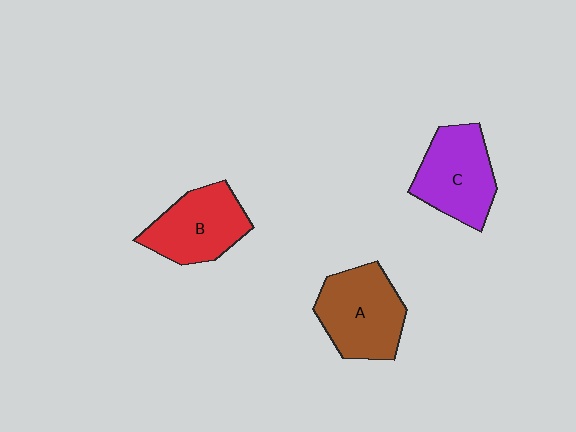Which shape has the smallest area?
Shape B (red).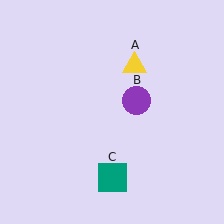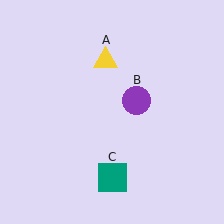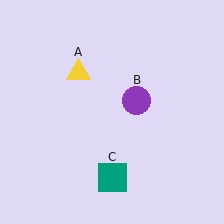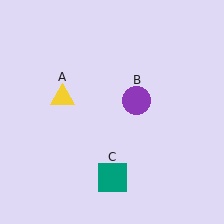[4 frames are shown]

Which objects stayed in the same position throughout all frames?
Purple circle (object B) and teal square (object C) remained stationary.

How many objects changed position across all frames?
1 object changed position: yellow triangle (object A).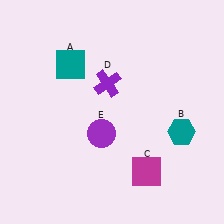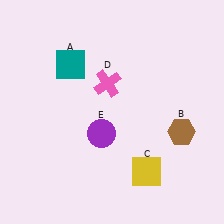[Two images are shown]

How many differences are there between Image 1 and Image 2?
There are 3 differences between the two images.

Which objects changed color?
B changed from teal to brown. C changed from magenta to yellow. D changed from purple to pink.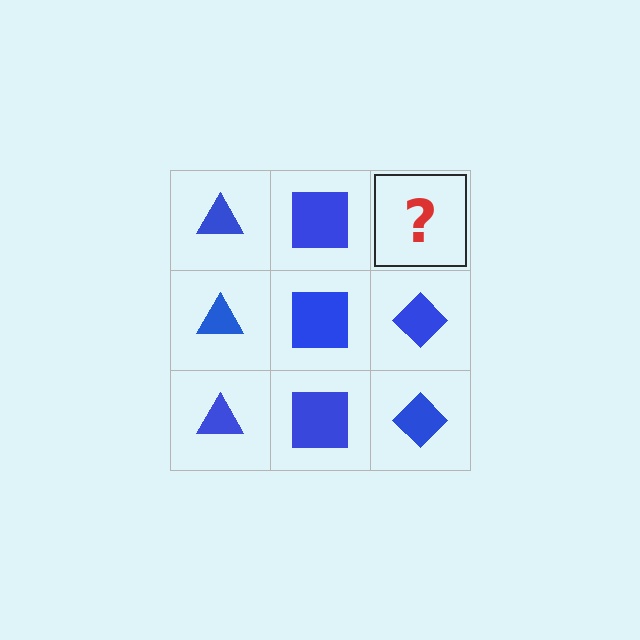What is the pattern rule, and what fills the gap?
The rule is that each column has a consistent shape. The gap should be filled with a blue diamond.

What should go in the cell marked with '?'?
The missing cell should contain a blue diamond.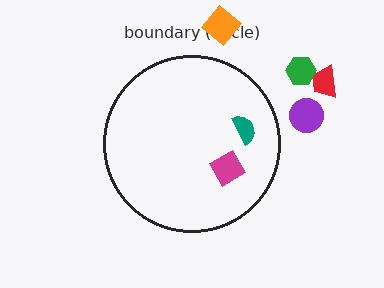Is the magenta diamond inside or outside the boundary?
Inside.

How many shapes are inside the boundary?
2 inside, 4 outside.